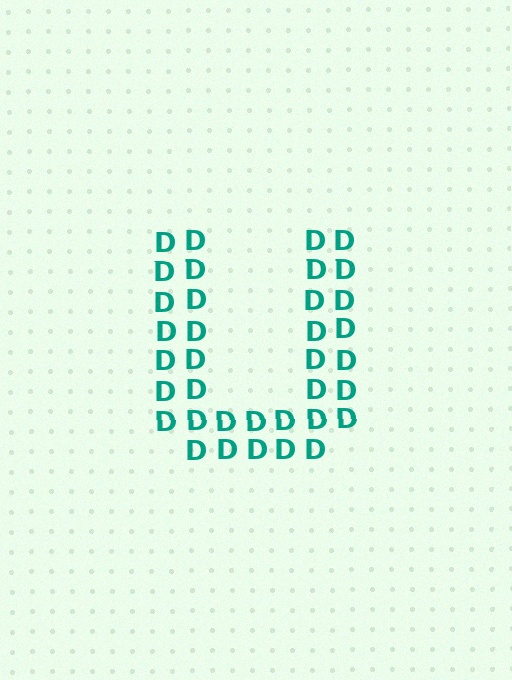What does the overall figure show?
The overall figure shows the letter U.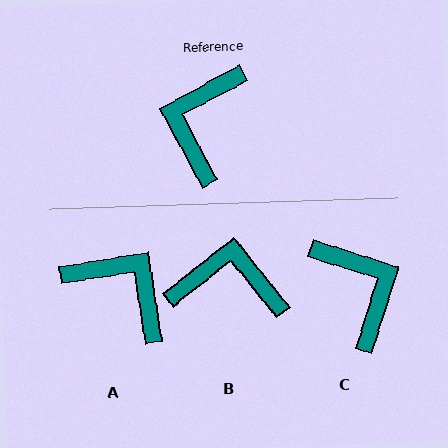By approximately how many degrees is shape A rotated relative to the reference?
Approximately 109 degrees clockwise.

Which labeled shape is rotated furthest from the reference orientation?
C, about 136 degrees away.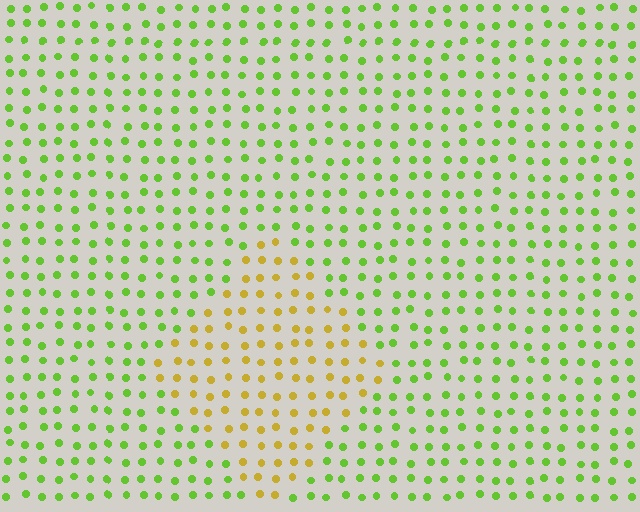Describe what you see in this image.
The image is filled with small lime elements in a uniform arrangement. A diamond-shaped region is visible where the elements are tinted to a slightly different hue, forming a subtle color boundary.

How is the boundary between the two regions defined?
The boundary is defined purely by a slight shift in hue (about 49 degrees). Spacing, size, and orientation are identical on both sides.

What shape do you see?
I see a diamond.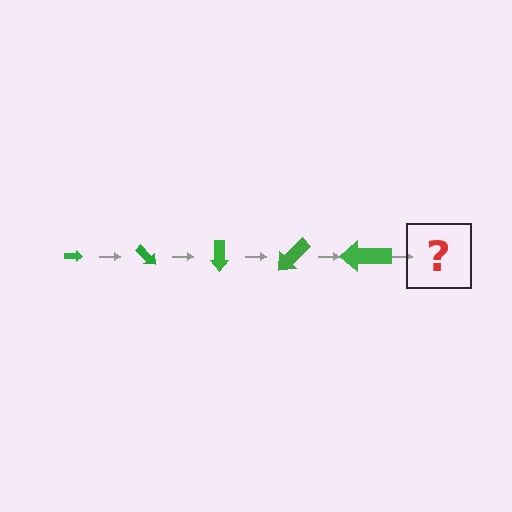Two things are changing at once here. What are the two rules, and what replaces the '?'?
The two rules are that the arrow grows larger each step and it rotates 45 degrees each step. The '?' should be an arrow, larger than the previous one and rotated 225 degrees from the start.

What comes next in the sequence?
The next element should be an arrow, larger than the previous one and rotated 225 degrees from the start.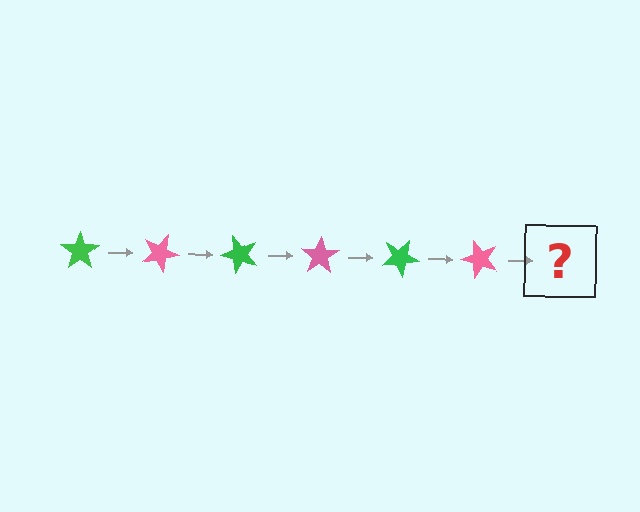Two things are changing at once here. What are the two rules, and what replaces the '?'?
The two rules are that it rotates 25 degrees each step and the color cycles through green and pink. The '?' should be a green star, rotated 150 degrees from the start.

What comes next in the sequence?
The next element should be a green star, rotated 150 degrees from the start.